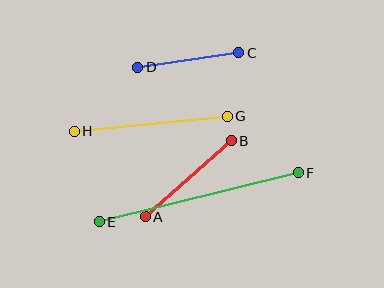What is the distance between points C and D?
The distance is approximately 102 pixels.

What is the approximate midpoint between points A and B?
The midpoint is at approximately (188, 179) pixels.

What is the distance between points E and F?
The distance is approximately 205 pixels.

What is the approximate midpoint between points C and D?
The midpoint is at approximately (188, 60) pixels.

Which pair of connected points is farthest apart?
Points E and F are farthest apart.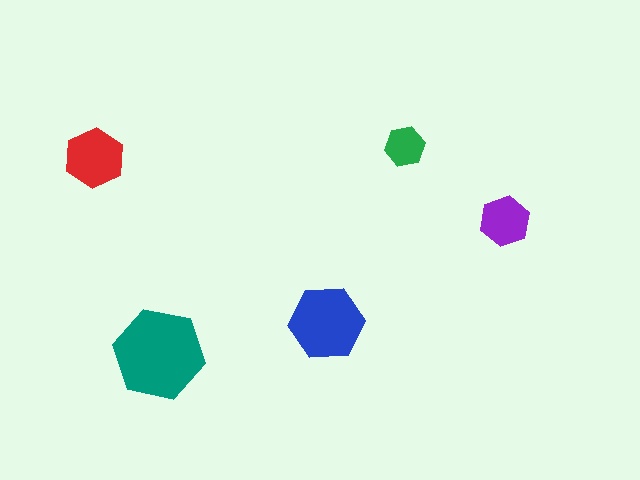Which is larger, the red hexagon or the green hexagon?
The red one.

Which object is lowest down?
The teal hexagon is bottommost.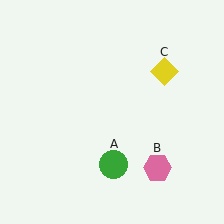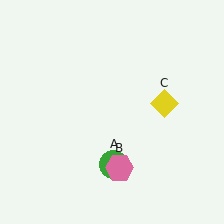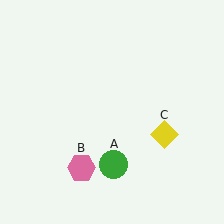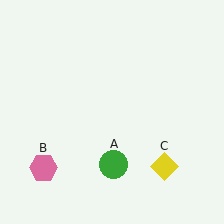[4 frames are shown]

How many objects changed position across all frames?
2 objects changed position: pink hexagon (object B), yellow diamond (object C).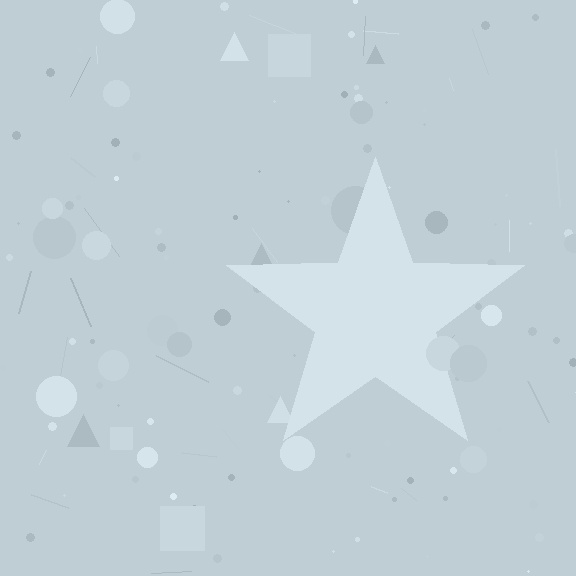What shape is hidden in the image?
A star is hidden in the image.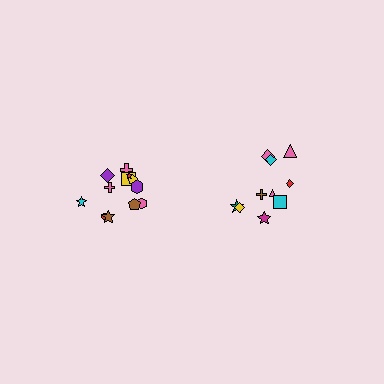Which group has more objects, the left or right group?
The left group.